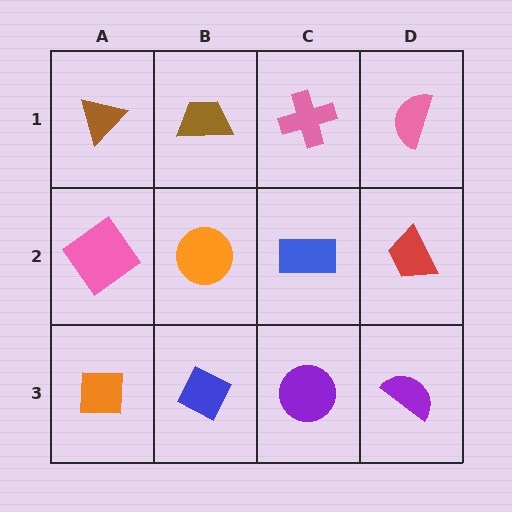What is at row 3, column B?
A blue diamond.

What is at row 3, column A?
An orange square.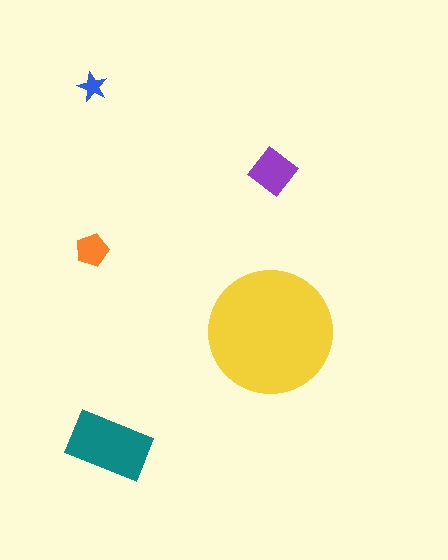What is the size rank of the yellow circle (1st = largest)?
1st.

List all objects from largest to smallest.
The yellow circle, the teal rectangle, the purple diamond, the orange pentagon, the blue star.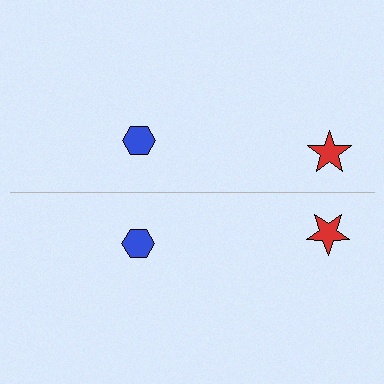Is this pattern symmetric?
Yes, this pattern has bilateral (reflection) symmetry.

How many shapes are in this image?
There are 4 shapes in this image.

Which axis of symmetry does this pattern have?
The pattern has a horizontal axis of symmetry running through the center of the image.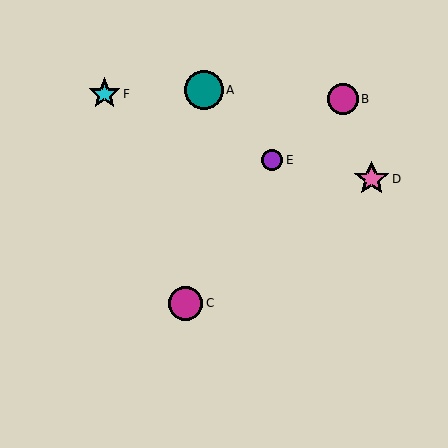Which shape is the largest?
The teal circle (labeled A) is the largest.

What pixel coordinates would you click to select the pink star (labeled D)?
Click at (372, 179) to select the pink star D.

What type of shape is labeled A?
Shape A is a teal circle.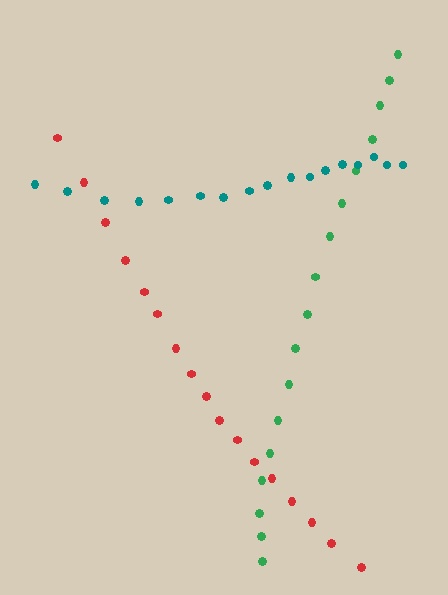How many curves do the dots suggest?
There are 3 distinct paths.